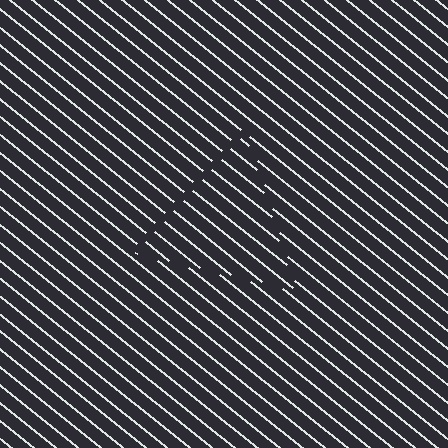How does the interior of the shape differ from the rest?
The interior of the shape contains the same grating, shifted by half a period — the contour is defined by the phase discontinuity where line-ends from the inner and outer gratings abut.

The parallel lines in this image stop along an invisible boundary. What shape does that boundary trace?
An illusory triangle. The interior of the shape contains the same grating, shifted by half a period — the contour is defined by the phase discontinuity where line-ends from the inner and outer gratings abut.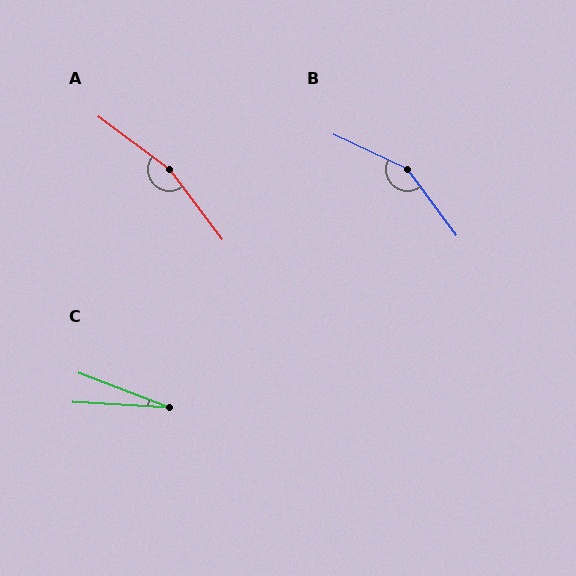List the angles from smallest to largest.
C (17°), B (151°), A (164°).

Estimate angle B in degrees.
Approximately 151 degrees.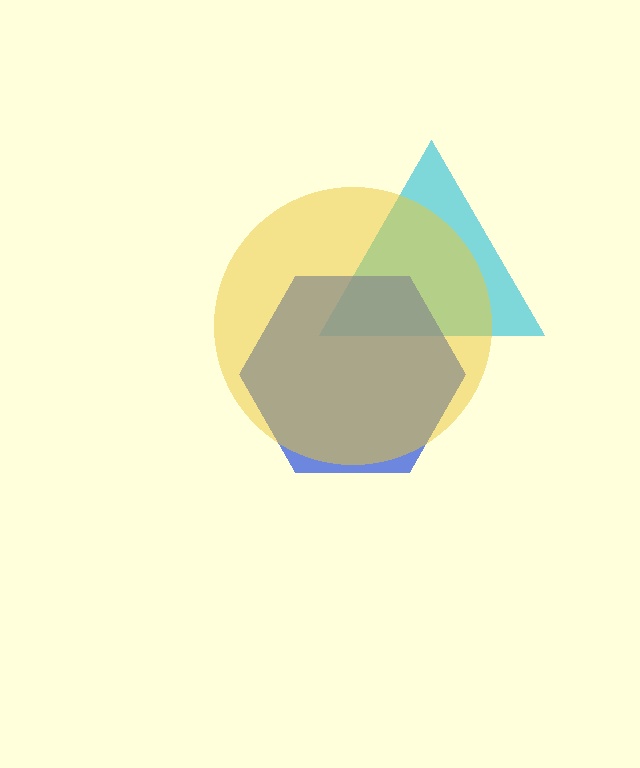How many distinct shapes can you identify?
There are 3 distinct shapes: a cyan triangle, a blue hexagon, a yellow circle.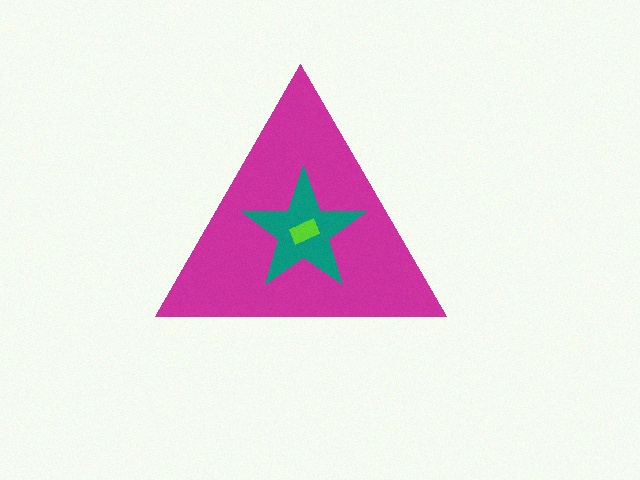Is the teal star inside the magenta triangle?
Yes.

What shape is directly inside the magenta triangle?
The teal star.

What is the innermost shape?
The lime rectangle.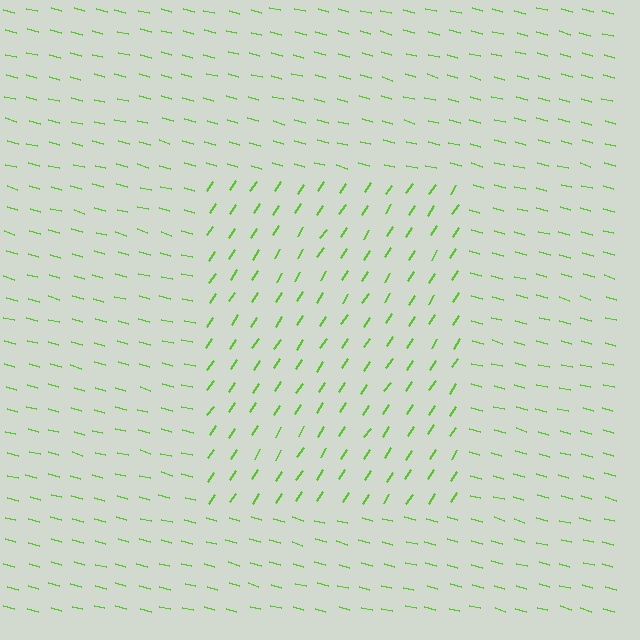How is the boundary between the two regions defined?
The boundary is defined purely by a change in line orientation (approximately 71 degrees difference). All lines are the same color and thickness.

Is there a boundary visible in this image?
Yes, there is a texture boundary formed by a change in line orientation.